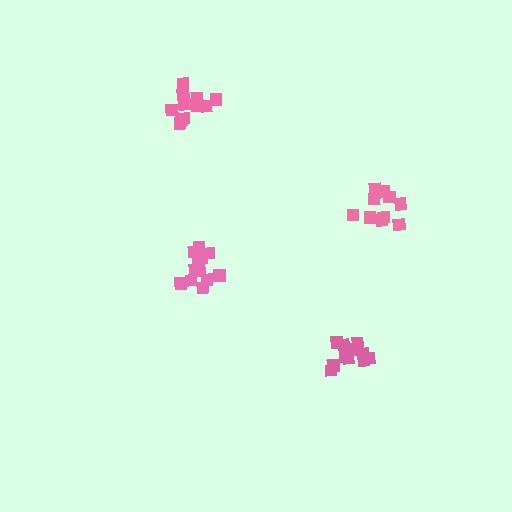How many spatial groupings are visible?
There are 4 spatial groupings.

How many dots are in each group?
Group 1: 13 dots, Group 2: 12 dots, Group 3: 13 dots, Group 4: 10 dots (48 total).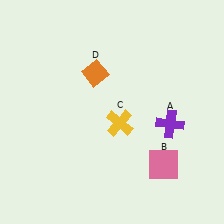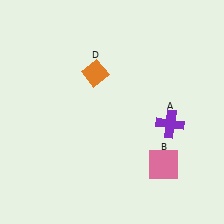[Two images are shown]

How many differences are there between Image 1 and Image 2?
There is 1 difference between the two images.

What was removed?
The yellow cross (C) was removed in Image 2.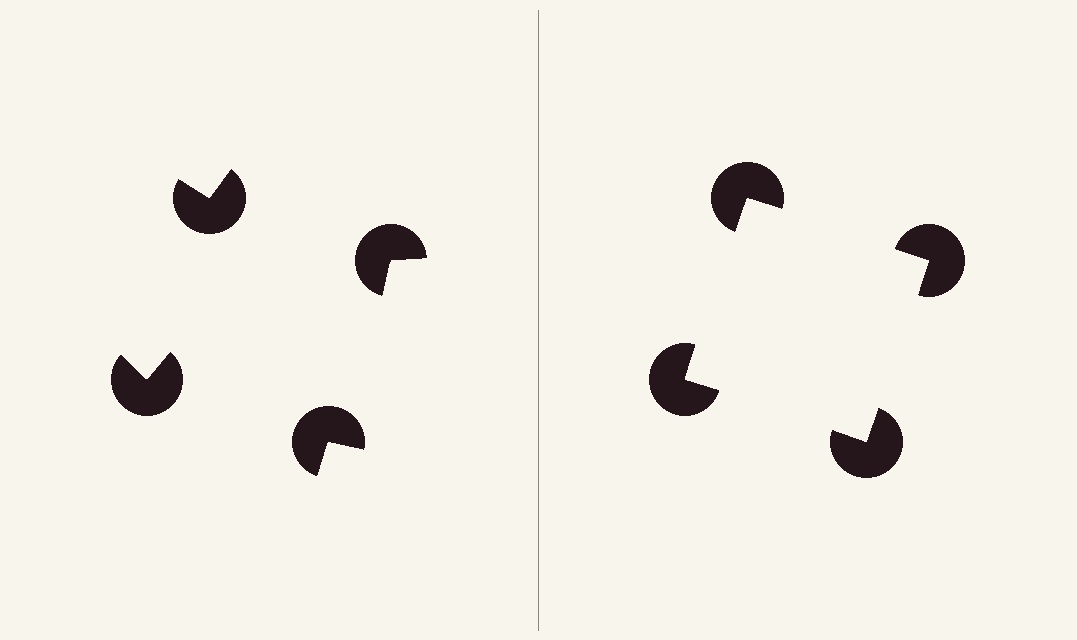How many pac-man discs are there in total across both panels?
8 — 4 on each side.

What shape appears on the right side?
An illusory square.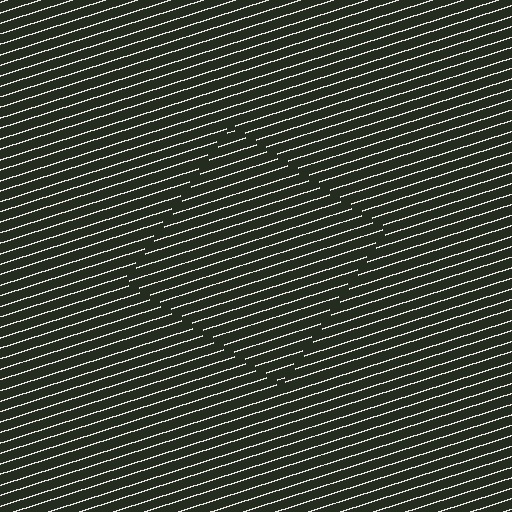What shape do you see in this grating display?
An illusory square. The interior of the shape contains the same grating, shifted by half a period — the contour is defined by the phase discontinuity where line-ends from the inner and outer gratings abut.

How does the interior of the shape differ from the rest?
The interior of the shape contains the same grating, shifted by half a period — the contour is defined by the phase discontinuity where line-ends from the inner and outer gratings abut.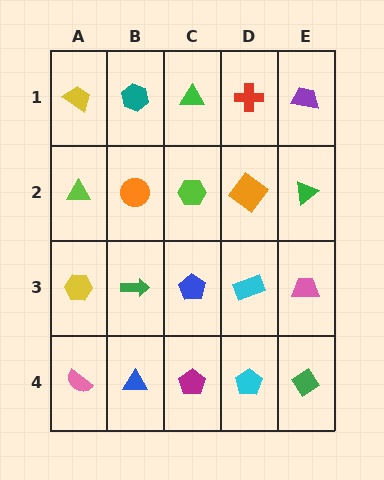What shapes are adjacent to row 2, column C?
A green triangle (row 1, column C), a blue pentagon (row 3, column C), an orange circle (row 2, column B), an orange diamond (row 2, column D).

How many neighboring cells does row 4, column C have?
3.